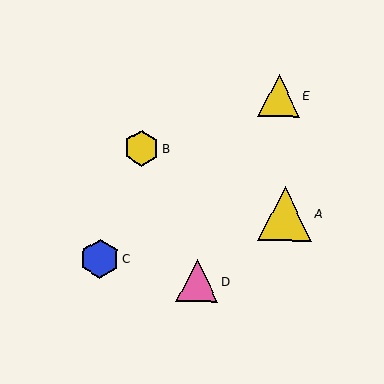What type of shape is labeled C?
Shape C is a blue hexagon.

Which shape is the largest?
The yellow triangle (labeled A) is the largest.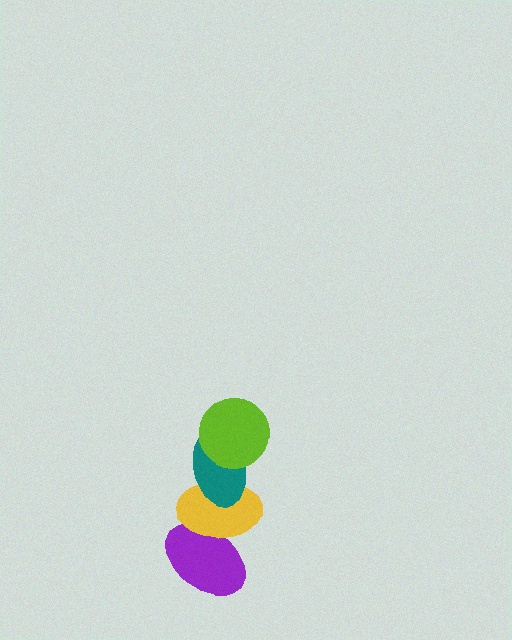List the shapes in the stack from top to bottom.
From top to bottom: the lime circle, the teal ellipse, the yellow ellipse, the purple ellipse.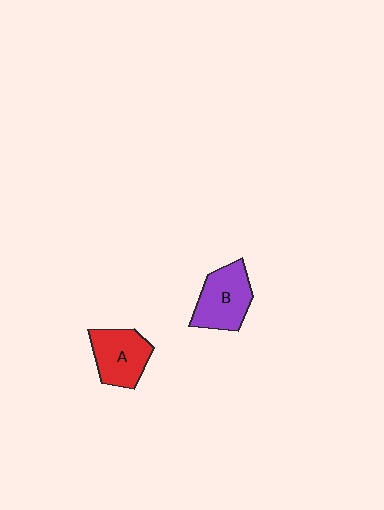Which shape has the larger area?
Shape B (purple).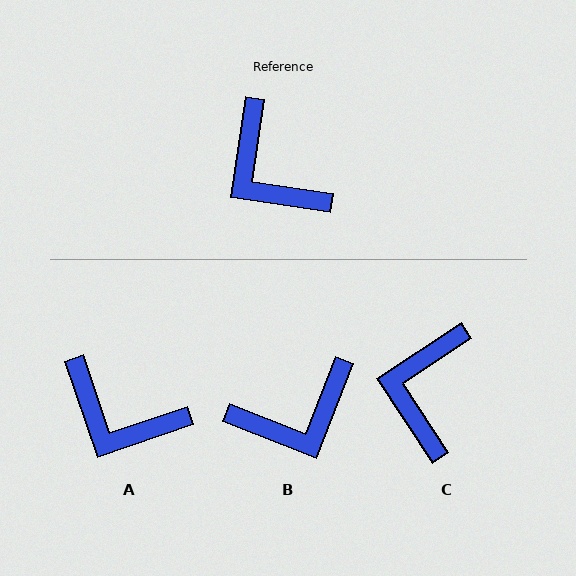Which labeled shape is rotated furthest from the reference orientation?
B, about 78 degrees away.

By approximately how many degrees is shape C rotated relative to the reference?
Approximately 48 degrees clockwise.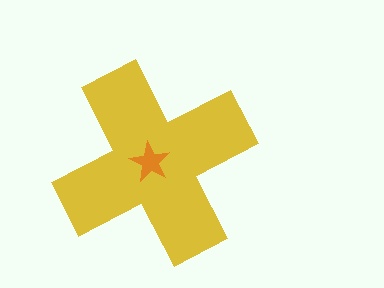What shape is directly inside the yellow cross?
The orange star.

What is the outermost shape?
The yellow cross.